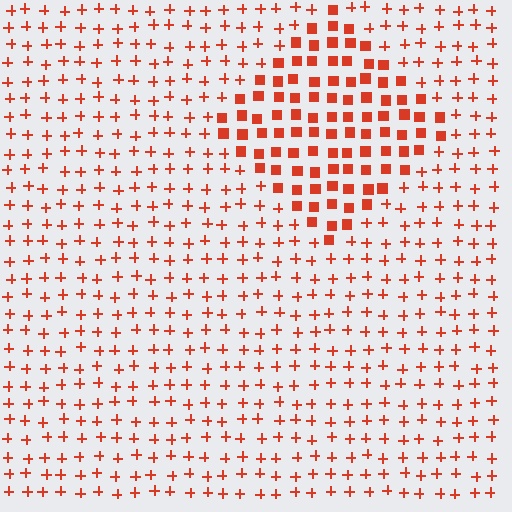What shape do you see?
I see a diamond.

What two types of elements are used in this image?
The image uses squares inside the diamond region and plus signs outside it.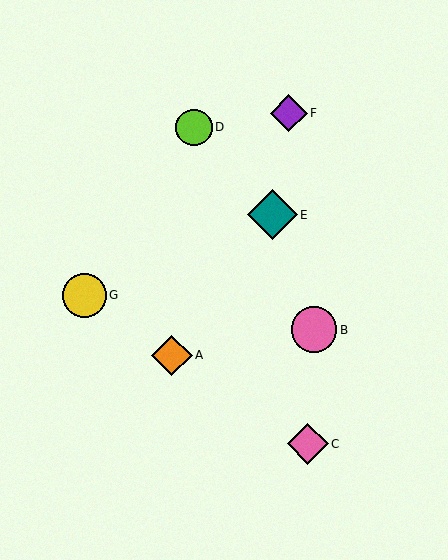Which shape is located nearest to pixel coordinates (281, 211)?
The teal diamond (labeled E) at (273, 215) is nearest to that location.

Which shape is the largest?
The teal diamond (labeled E) is the largest.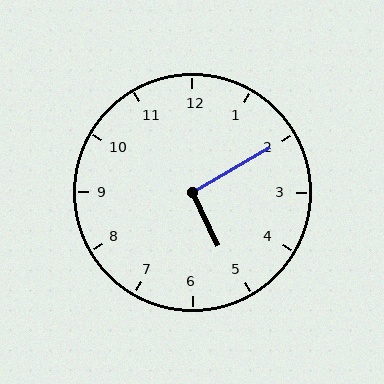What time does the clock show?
5:10.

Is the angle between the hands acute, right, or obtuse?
It is right.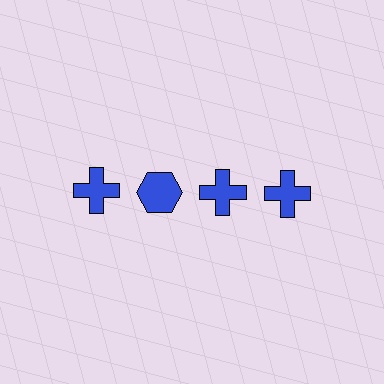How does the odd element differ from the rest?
It has a different shape: hexagon instead of cross.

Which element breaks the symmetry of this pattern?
The blue hexagon in the top row, second from left column breaks the symmetry. All other shapes are blue crosses.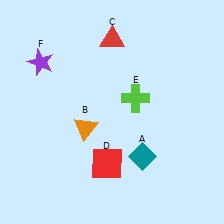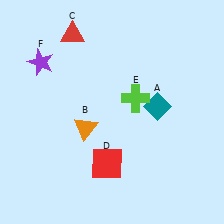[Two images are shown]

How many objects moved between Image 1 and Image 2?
2 objects moved between the two images.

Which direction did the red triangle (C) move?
The red triangle (C) moved left.